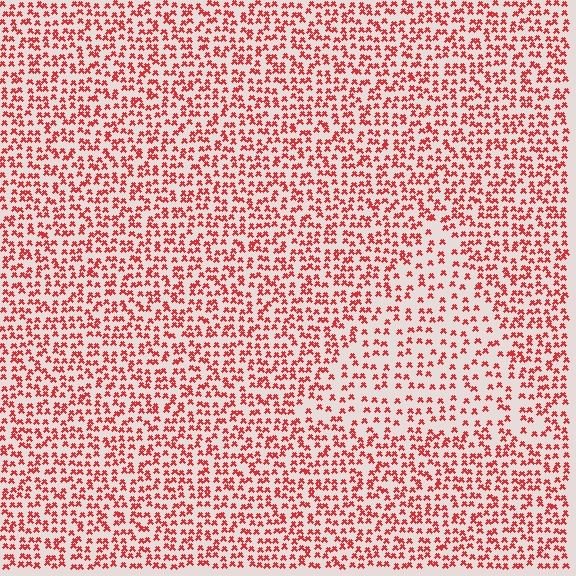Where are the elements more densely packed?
The elements are more densely packed outside the triangle boundary.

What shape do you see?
I see a triangle.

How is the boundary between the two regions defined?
The boundary is defined by a change in element density (approximately 1.7x ratio). All elements are the same color, size, and shape.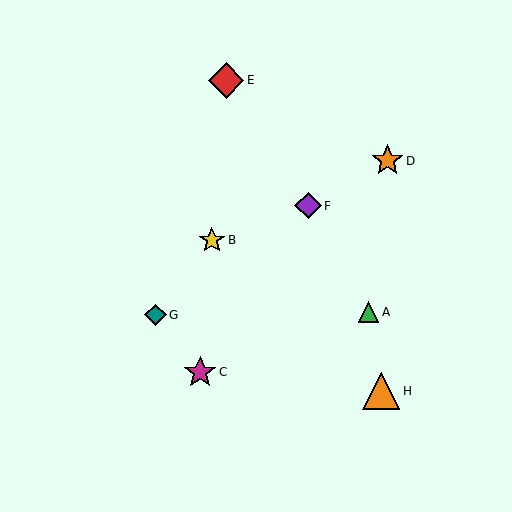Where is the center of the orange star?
The center of the orange star is at (387, 161).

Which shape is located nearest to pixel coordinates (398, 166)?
The orange star (labeled D) at (387, 161) is nearest to that location.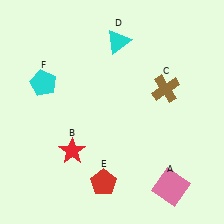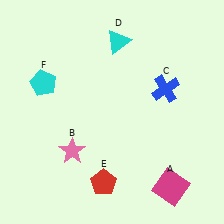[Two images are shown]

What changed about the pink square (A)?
In Image 1, A is pink. In Image 2, it changed to magenta.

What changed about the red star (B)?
In Image 1, B is red. In Image 2, it changed to pink.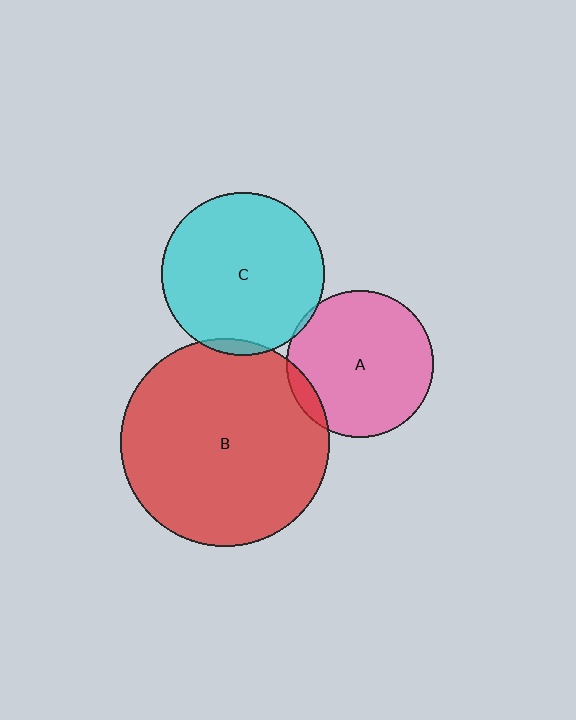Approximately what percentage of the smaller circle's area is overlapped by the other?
Approximately 5%.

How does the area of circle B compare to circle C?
Approximately 1.6 times.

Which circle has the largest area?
Circle B (red).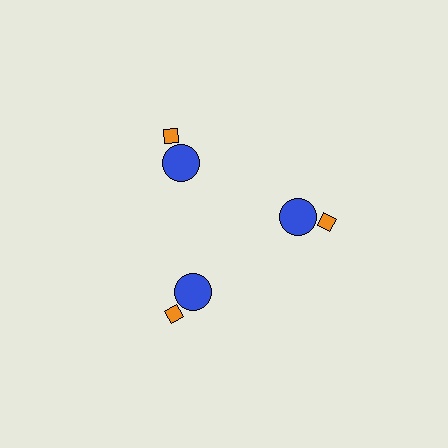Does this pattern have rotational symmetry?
Yes, this pattern has 3-fold rotational symmetry. It looks the same after rotating 120 degrees around the center.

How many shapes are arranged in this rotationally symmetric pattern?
There are 6 shapes, arranged in 3 groups of 2.